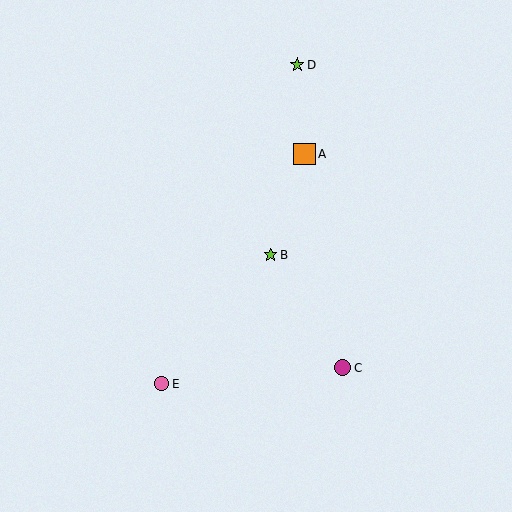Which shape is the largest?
The orange square (labeled A) is the largest.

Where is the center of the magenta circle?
The center of the magenta circle is at (343, 368).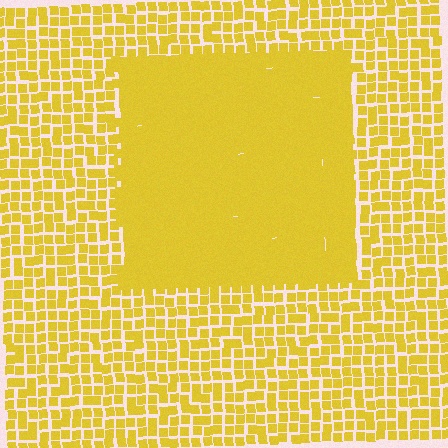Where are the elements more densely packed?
The elements are more densely packed inside the rectangle boundary.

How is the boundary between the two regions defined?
The boundary is defined by a change in element density (approximately 2.0x ratio). All elements are the same color, size, and shape.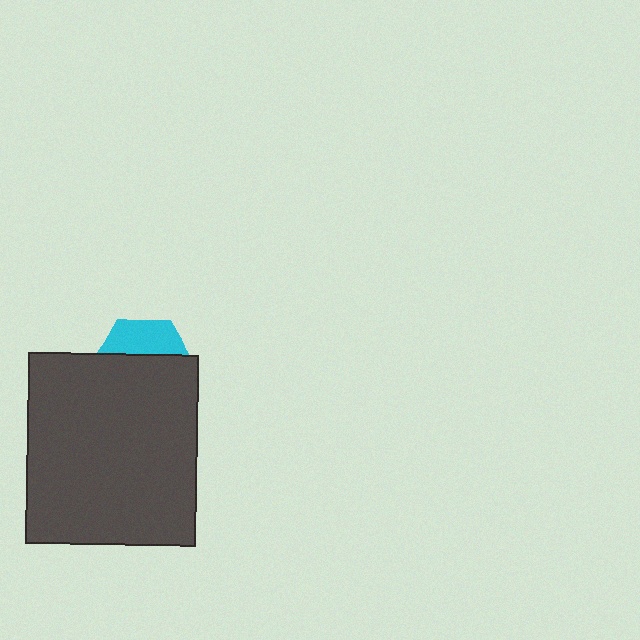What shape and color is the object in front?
The object in front is a dark gray rectangle.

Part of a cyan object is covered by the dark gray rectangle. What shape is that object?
It is a hexagon.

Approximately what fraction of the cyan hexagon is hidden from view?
Roughly 66% of the cyan hexagon is hidden behind the dark gray rectangle.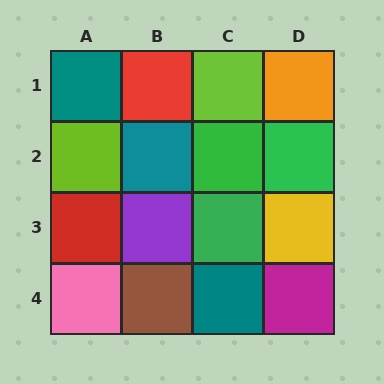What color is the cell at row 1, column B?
Red.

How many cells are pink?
1 cell is pink.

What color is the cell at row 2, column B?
Teal.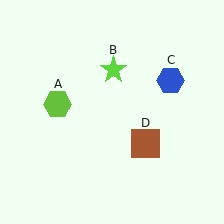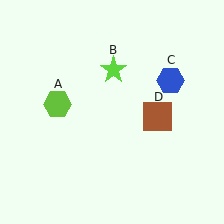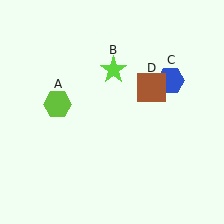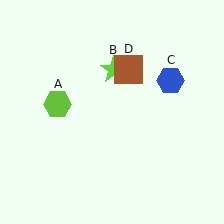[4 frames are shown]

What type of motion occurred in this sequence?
The brown square (object D) rotated counterclockwise around the center of the scene.